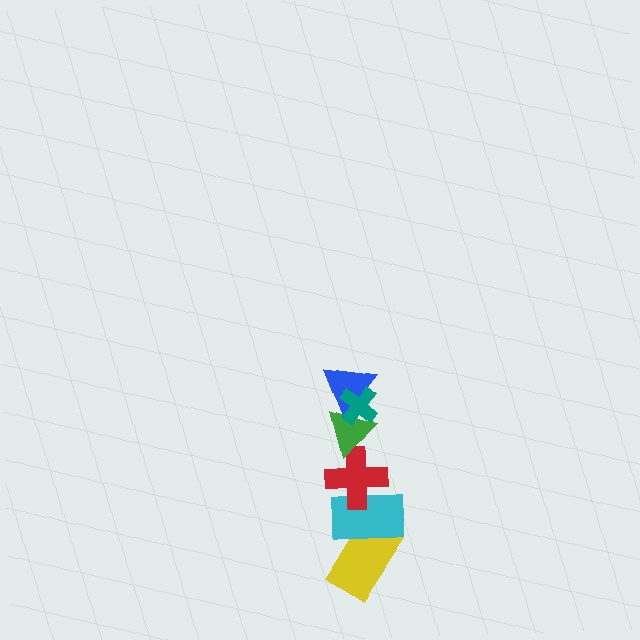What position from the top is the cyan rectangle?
The cyan rectangle is 5th from the top.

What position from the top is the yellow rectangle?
The yellow rectangle is 6th from the top.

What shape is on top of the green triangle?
The blue triangle is on top of the green triangle.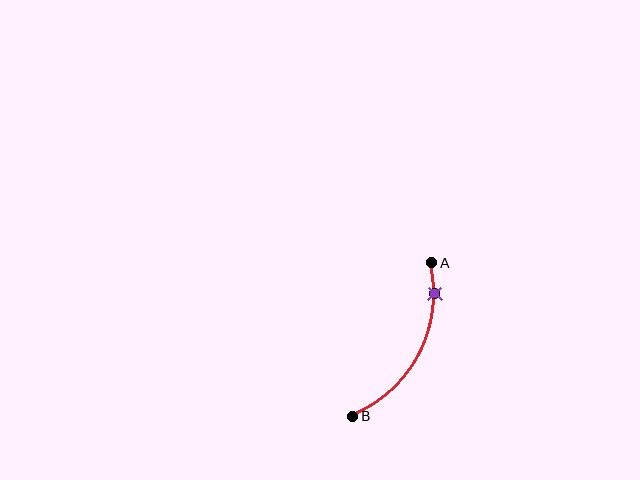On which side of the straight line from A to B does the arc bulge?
The arc bulges to the right of the straight line connecting A and B.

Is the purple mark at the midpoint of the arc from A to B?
No. The purple mark lies on the arc but is closer to endpoint A. The arc midpoint would be at the point on the curve equidistant along the arc from both A and B.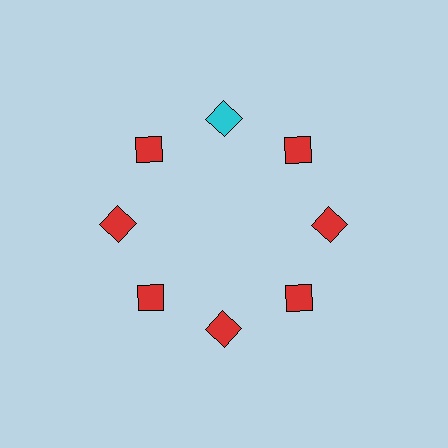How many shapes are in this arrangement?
There are 8 shapes arranged in a ring pattern.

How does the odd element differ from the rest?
It has a different color: cyan instead of red.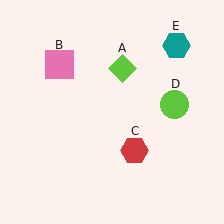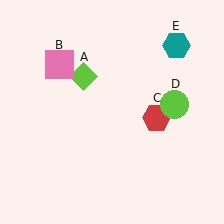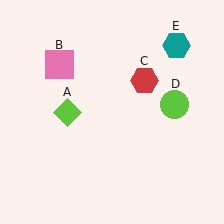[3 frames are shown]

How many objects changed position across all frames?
2 objects changed position: lime diamond (object A), red hexagon (object C).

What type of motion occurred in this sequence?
The lime diamond (object A), red hexagon (object C) rotated counterclockwise around the center of the scene.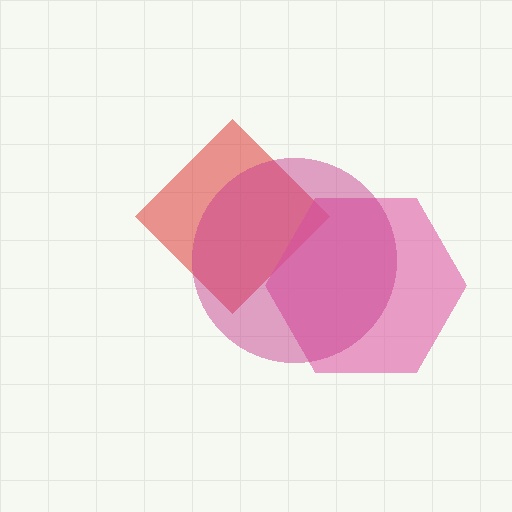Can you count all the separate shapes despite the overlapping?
Yes, there are 3 separate shapes.